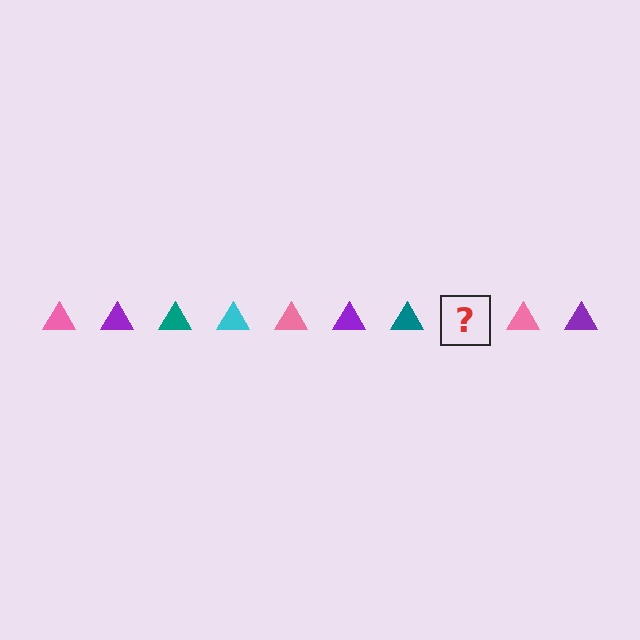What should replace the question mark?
The question mark should be replaced with a cyan triangle.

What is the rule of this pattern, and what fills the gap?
The rule is that the pattern cycles through pink, purple, teal, cyan triangles. The gap should be filled with a cyan triangle.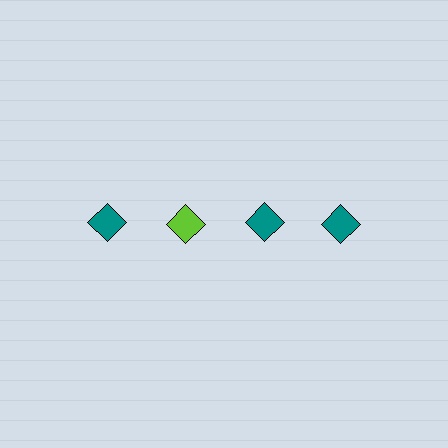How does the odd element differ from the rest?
It has a different color: lime instead of teal.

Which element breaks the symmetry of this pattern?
The lime diamond in the top row, second from left column breaks the symmetry. All other shapes are teal diamonds.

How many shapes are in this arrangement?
There are 4 shapes arranged in a grid pattern.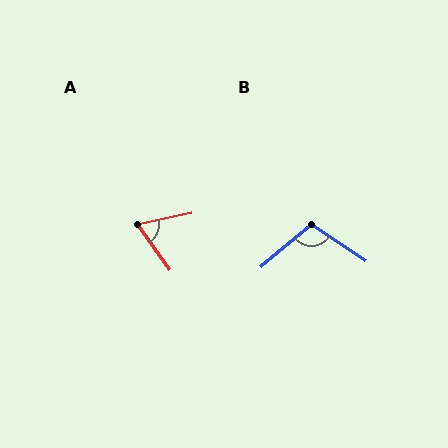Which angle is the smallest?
A, at approximately 67 degrees.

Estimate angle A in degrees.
Approximately 67 degrees.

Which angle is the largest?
B, at approximately 106 degrees.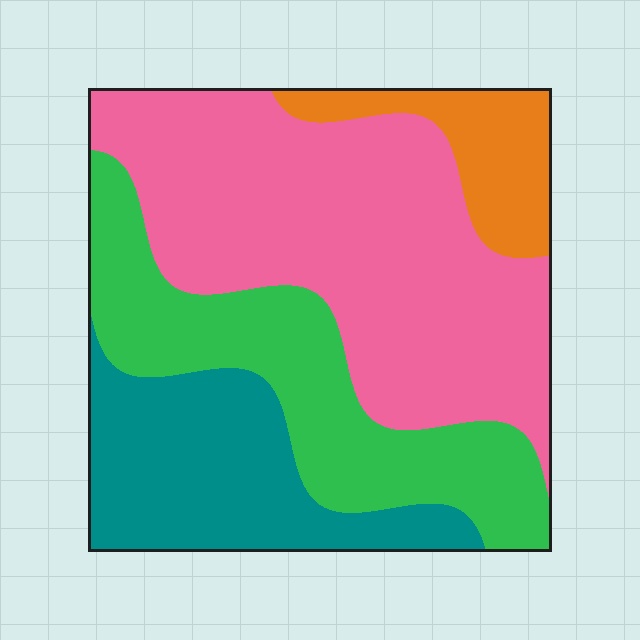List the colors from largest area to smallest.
From largest to smallest: pink, green, teal, orange.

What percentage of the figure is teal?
Teal takes up about one fifth (1/5) of the figure.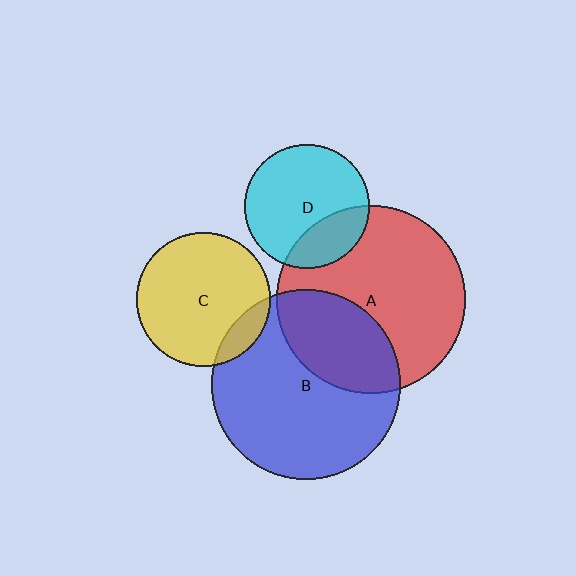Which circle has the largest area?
Circle B (blue).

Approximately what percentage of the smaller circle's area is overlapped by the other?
Approximately 10%.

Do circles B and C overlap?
Yes.